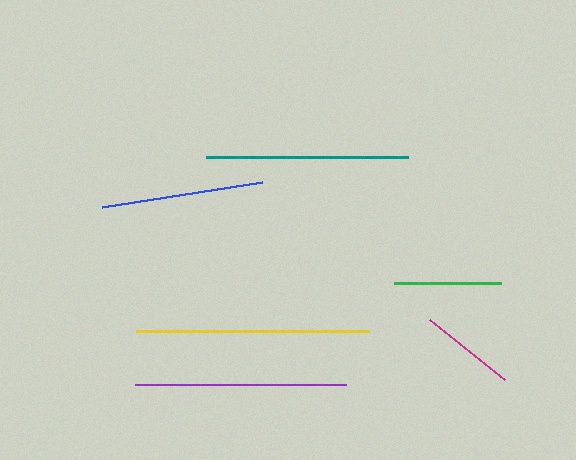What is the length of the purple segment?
The purple segment is approximately 211 pixels long.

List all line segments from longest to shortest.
From longest to shortest: yellow, purple, teal, blue, green, magenta.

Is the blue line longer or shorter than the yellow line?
The yellow line is longer than the blue line.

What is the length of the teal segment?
The teal segment is approximately 202 pixels long.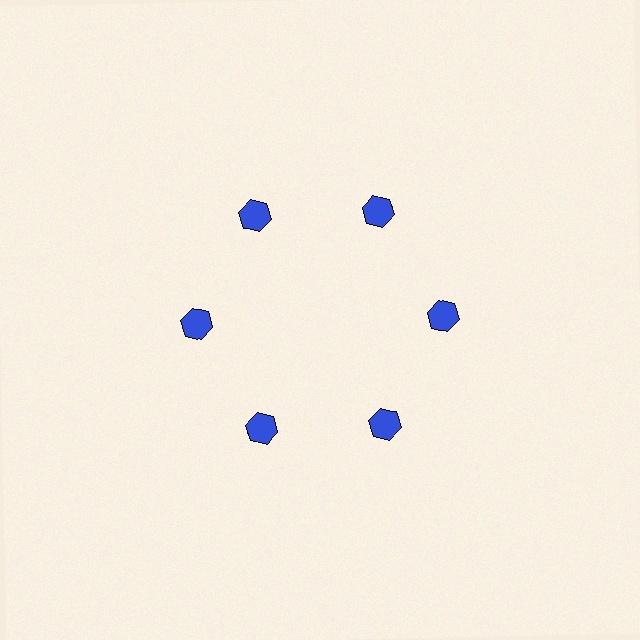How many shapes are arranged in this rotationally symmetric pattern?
There are 6 shapes, arranged in 6 groups of 1.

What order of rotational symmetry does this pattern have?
This pattern has 6-fold rotational symmetry.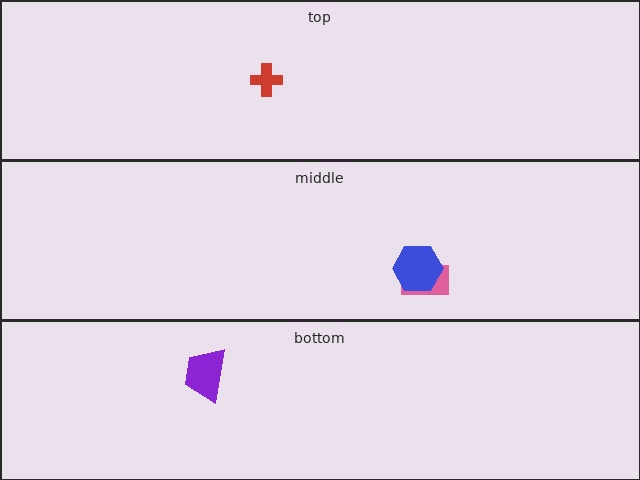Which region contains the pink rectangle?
The middle region.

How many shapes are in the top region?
1.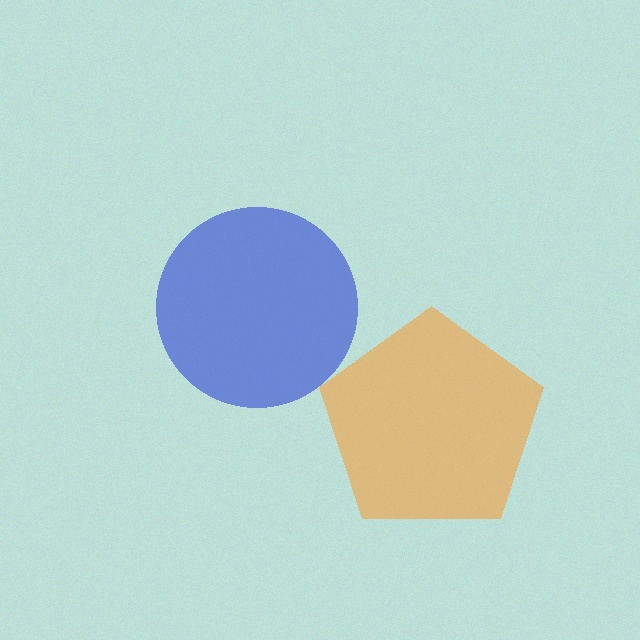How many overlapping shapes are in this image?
There are 2 overlapping shapes in the image.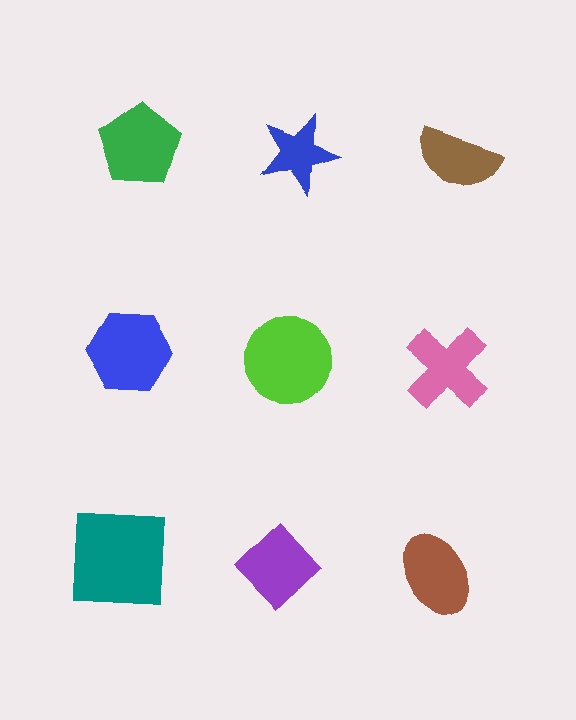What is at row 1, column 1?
A green pentagon.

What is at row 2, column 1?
A blue hexagon.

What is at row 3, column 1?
A teal square.